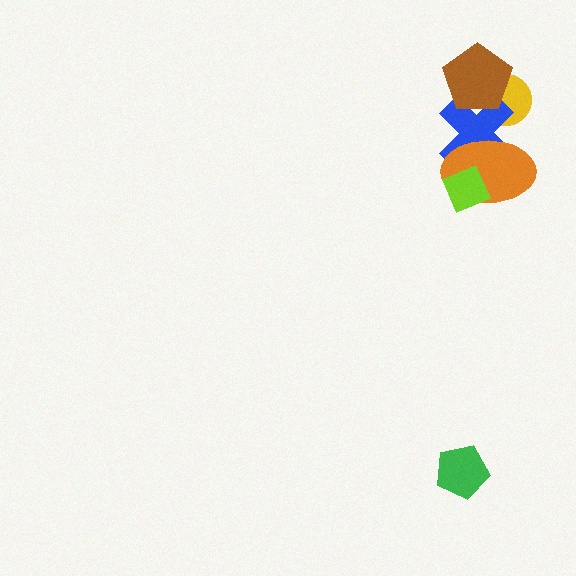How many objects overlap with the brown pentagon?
2 objects overlap with the brown pentagon.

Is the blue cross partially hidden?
Yes, it is partially covered by another shape.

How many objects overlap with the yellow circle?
2 objects overlap with the yellow circle.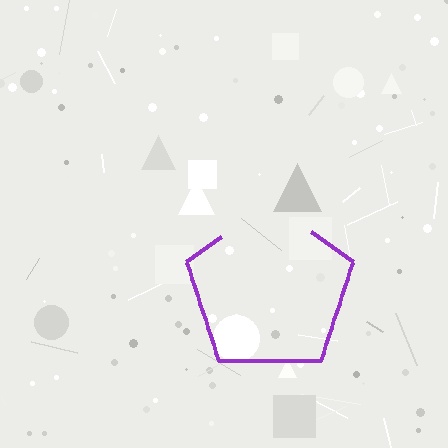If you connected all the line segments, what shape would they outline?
They would outline a pentagon.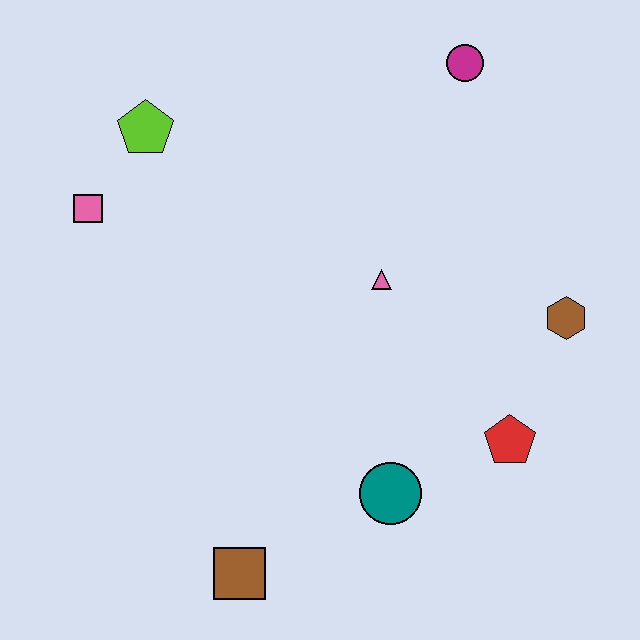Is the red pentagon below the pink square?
Yes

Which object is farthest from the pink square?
The brown hexagon is farthest from the pink square.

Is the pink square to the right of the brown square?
No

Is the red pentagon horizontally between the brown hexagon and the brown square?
Yes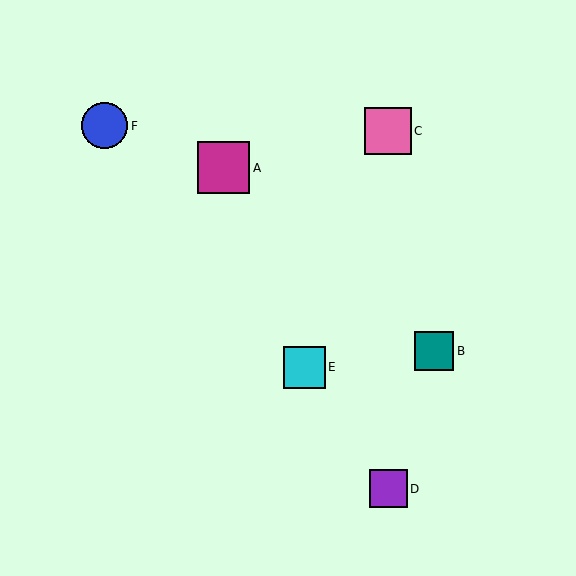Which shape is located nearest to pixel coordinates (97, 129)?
The blue circle (labeled F) at (105, 126) is nearest to that location.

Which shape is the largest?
The magenta square (labeled A) is the largest.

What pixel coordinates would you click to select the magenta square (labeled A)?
Click at (223, 168) to select the magenta square A.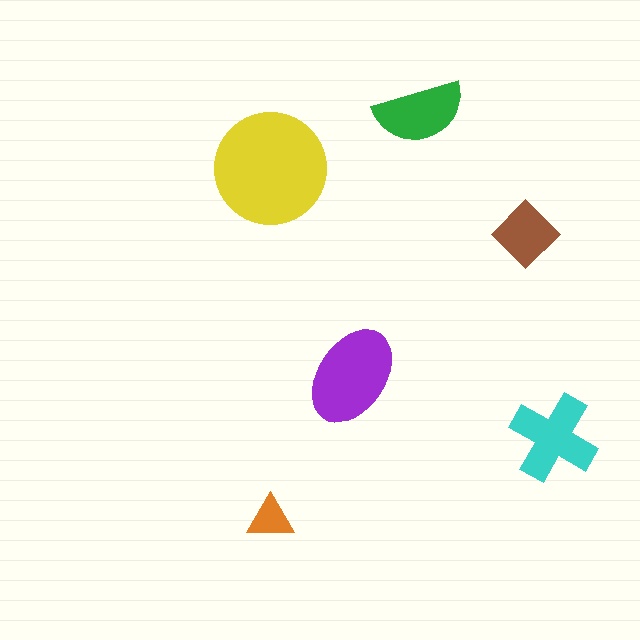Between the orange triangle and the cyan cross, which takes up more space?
The cyan cross.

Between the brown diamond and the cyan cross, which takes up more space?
The cyan cross.